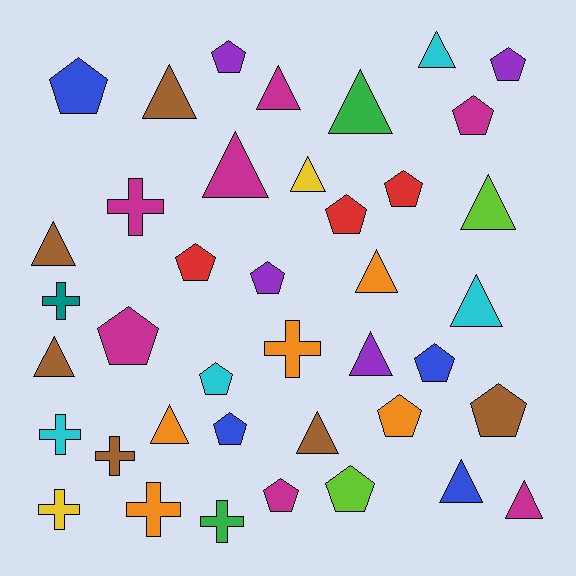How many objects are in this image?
There are 40 objects.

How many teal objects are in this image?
There is 1 teal object.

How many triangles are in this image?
There are 16 triangles.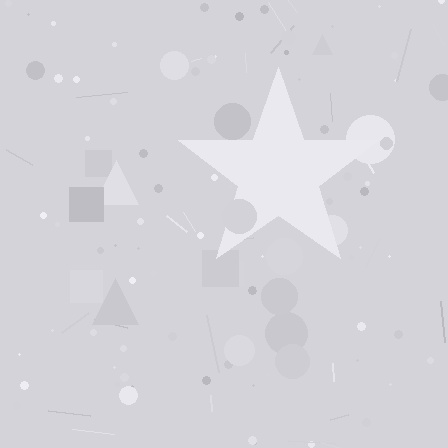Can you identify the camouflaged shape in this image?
The camouflaged shape is a star.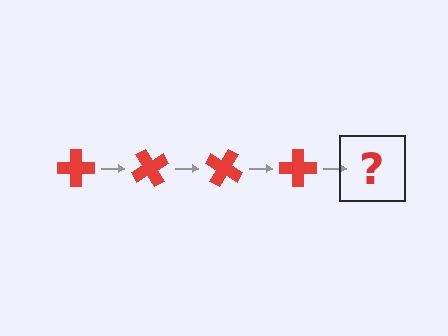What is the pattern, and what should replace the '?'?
The pattern is that the cross rotates 60 degrees each step. The '?' should be a red cross rotated 240 degrees.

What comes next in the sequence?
The next element should be a red cross rotated 240 degrees.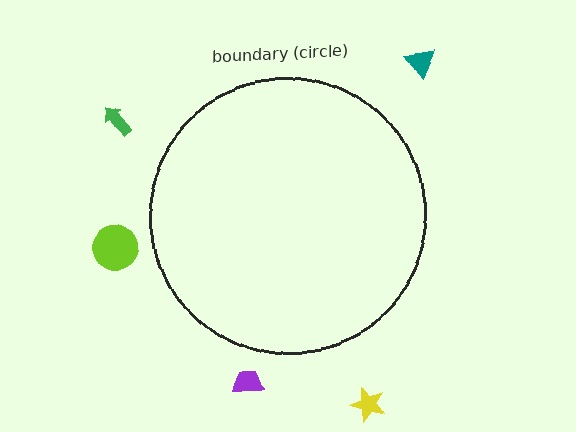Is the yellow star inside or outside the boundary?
Outside.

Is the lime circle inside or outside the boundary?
Outside.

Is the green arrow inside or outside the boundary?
Outside.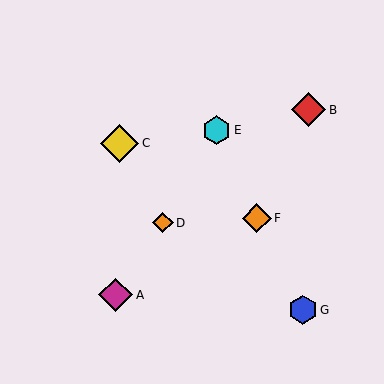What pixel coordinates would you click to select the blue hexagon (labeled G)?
Click at (303, 310) to select the blue hexagon G.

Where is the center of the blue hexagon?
The center of the blue hexagon is at (303, 310).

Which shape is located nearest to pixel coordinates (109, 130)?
The yellow diamond (labeled C) at (120, 143) is nearest to that location.